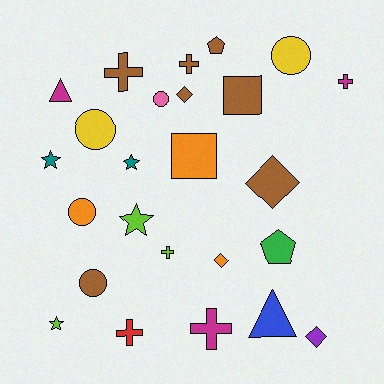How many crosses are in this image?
There are 6 crosses.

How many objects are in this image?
There are 25 objects.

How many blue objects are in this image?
There is 1 blue object.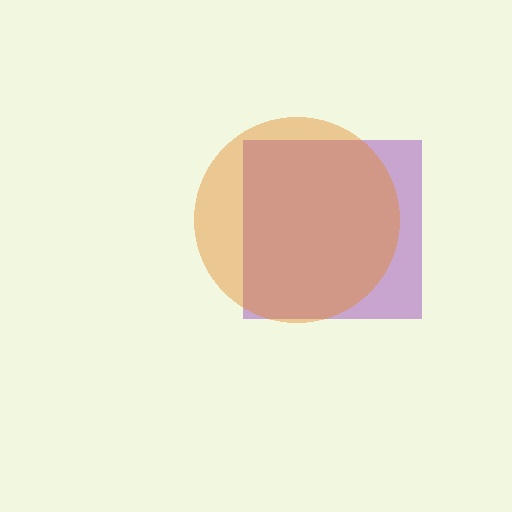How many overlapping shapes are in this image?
There are 2 overlapping shapes in the image.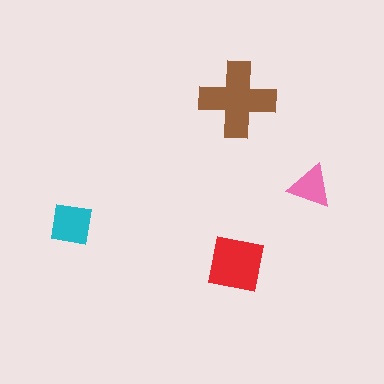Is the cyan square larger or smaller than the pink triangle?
Larger.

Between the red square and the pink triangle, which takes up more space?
The red square.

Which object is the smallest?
The pink triangle.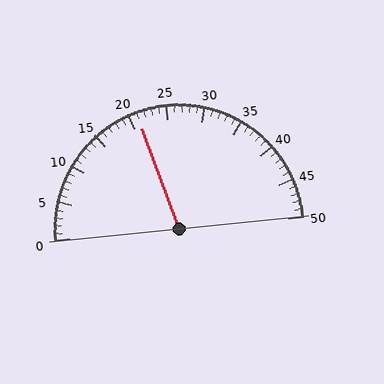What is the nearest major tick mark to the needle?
The nearest major tick mark is 20.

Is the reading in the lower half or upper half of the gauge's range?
The reading is in the lower half of the range (0 to 50).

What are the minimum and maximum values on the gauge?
The gauge ranges from 0 to 50.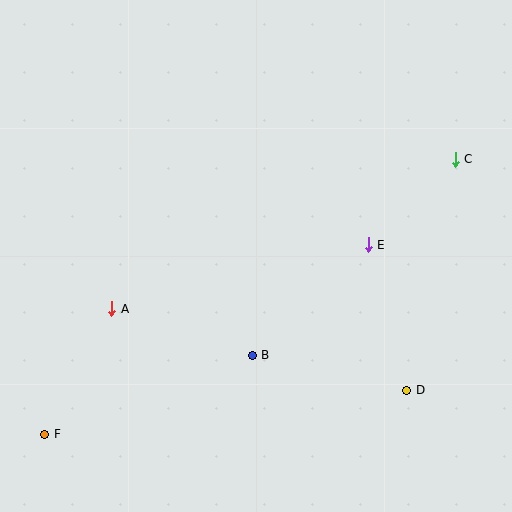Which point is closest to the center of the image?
Point B at (252, 355) is closest to the center.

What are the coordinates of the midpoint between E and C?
The midpoint between E and C is at (412, 202).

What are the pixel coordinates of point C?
Point C is at (455, 159).